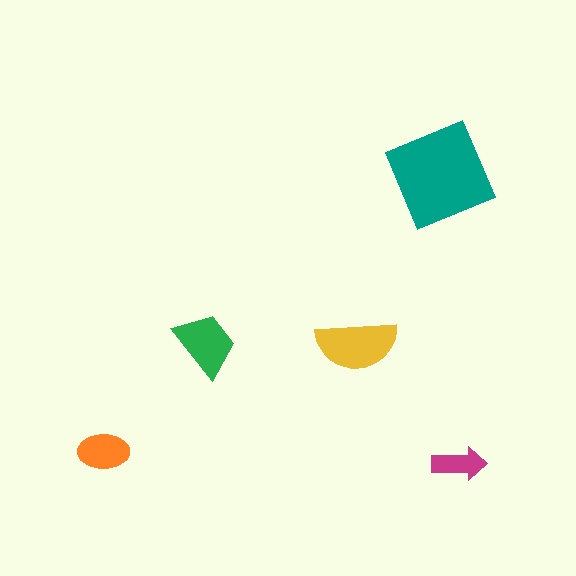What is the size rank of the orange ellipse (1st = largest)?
4th.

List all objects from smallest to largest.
The magenta arrow, the orange ellipse, the green trapezoid, the yellow semicircle, the teal diamond.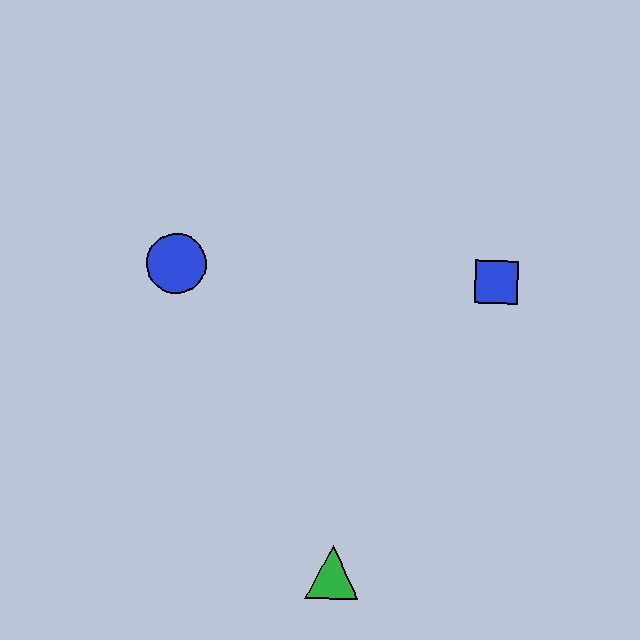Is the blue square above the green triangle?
Yes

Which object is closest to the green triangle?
The blue square is closest to the green triangle.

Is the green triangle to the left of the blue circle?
No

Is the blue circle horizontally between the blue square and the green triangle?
No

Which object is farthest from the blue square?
The green triangle is farthest from the blue square.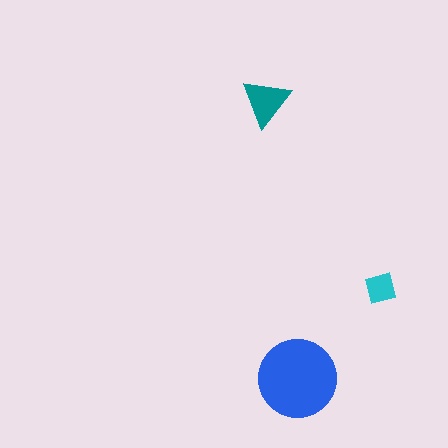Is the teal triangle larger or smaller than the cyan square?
Larger.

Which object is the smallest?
The cyan square.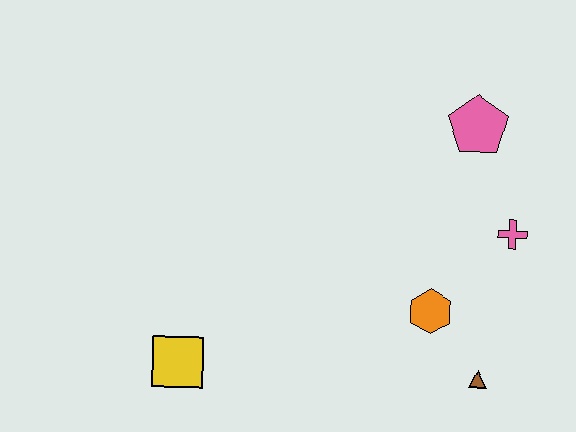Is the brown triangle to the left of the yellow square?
No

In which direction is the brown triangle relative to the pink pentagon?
The brown triangle is below the pink pentagon.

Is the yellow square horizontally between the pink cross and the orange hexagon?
No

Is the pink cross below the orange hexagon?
No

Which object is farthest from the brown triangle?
The yellow square is farthest from the brown triangle.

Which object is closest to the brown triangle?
The orange hexagon is closest to the brown triangle.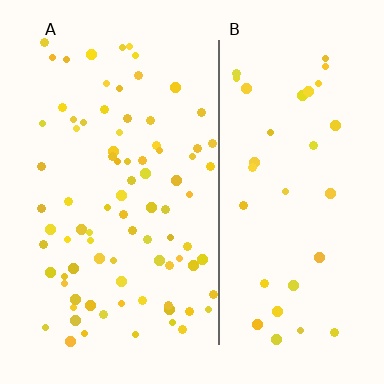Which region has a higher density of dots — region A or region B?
A (the left).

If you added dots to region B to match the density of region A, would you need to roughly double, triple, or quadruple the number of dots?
Approximately double.